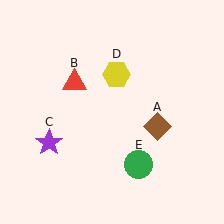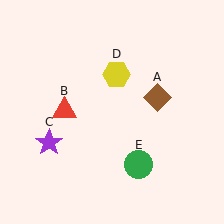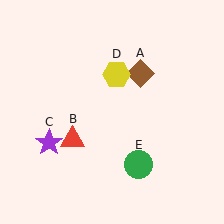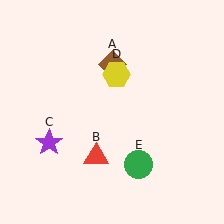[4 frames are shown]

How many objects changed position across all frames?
2 objects changed position: brown diamond (object A), red triangle (object B).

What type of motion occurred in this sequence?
The brown diamond (object A), red triangle (object B) rotated counterclockwise around the center of the scene.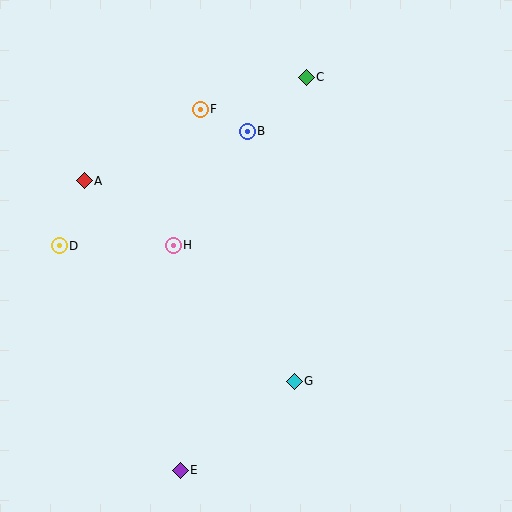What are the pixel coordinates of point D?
Point D is at (59, 246).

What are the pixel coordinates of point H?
Point H is at (173, 245).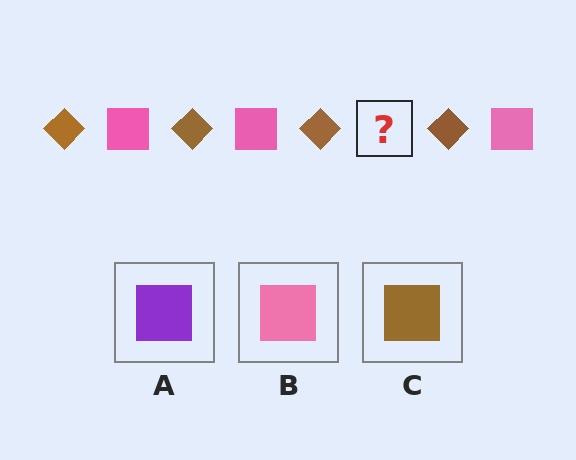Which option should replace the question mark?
Option B.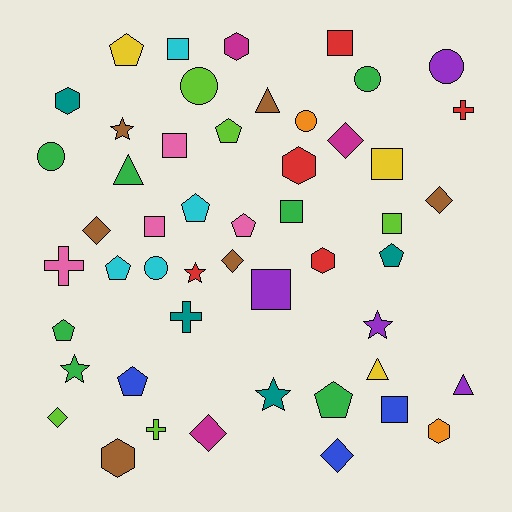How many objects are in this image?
There are 50 objects.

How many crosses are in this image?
There are 4 crosses.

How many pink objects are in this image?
There are 4 pink objects.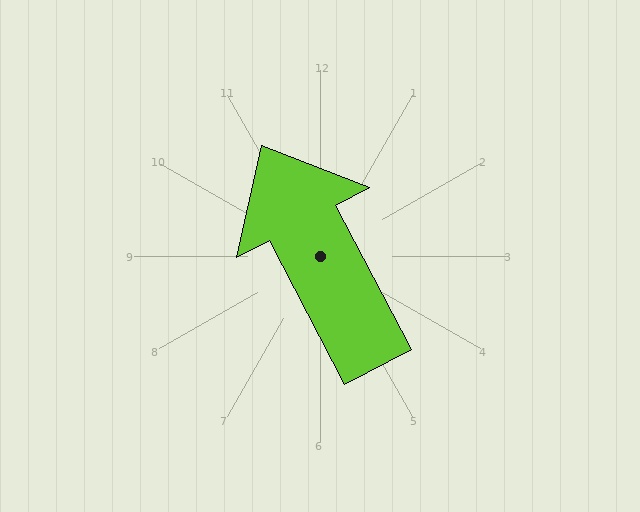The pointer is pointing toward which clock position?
Roughly 11 o'clock.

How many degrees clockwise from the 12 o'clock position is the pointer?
Approximately 332 degrees.